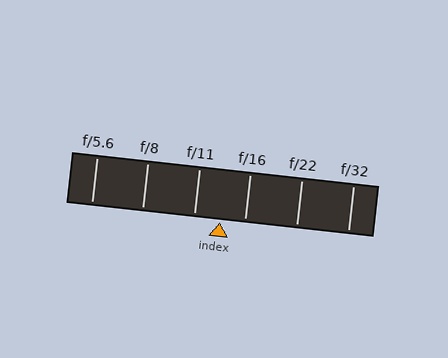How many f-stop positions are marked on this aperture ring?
There are 6 f-stop positions marked.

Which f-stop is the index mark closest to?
The index mark is closest to f/16.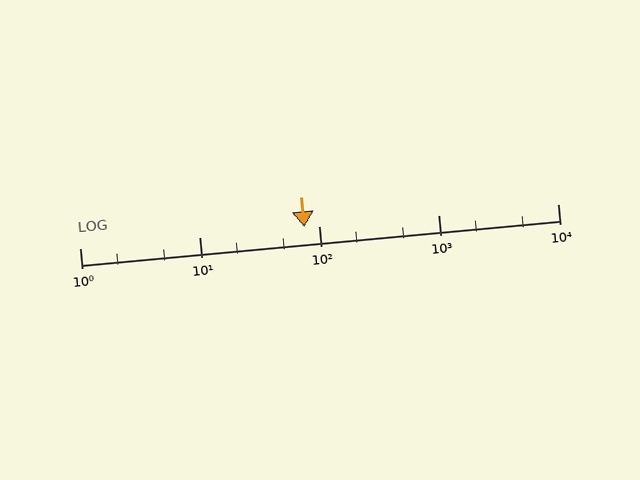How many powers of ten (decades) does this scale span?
The scale spans 4 decades, from 1 to 10000.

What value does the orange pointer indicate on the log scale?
The pointer indicates approximately 76.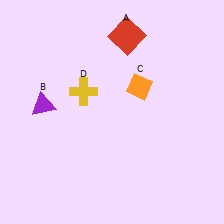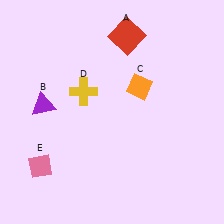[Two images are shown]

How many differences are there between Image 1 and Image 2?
There is 1 difference between the two images.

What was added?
A pink diamond (E) was added in Image 2.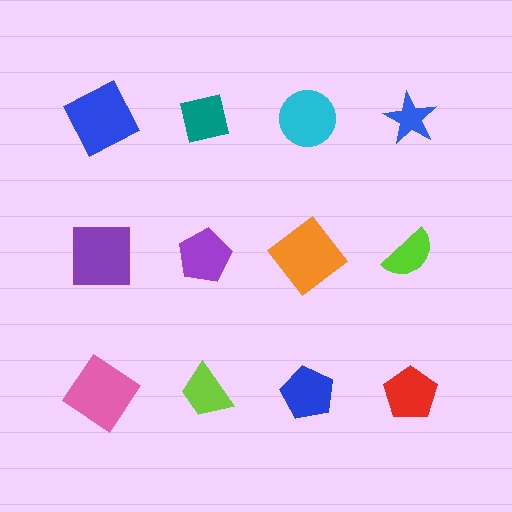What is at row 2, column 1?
A purple square.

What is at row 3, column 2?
A lime trapezoid.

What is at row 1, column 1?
A blue square.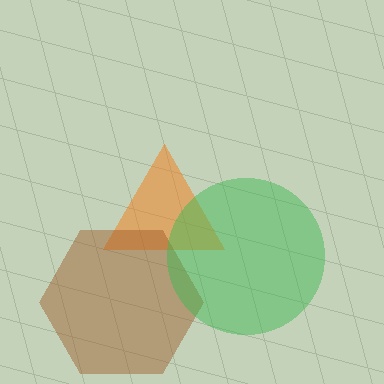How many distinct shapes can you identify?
There are 3 distinct shapes: an orange triangle, a brown hexagon, a green circle.